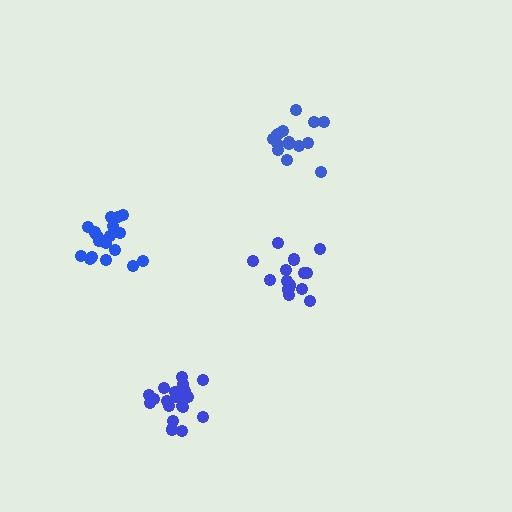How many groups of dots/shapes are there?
There are 4 groups.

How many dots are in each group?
Group 1: 15 dots, Group 2: 15 dots, Group 3: 18 dots, Group 4: 20 dots (68 total).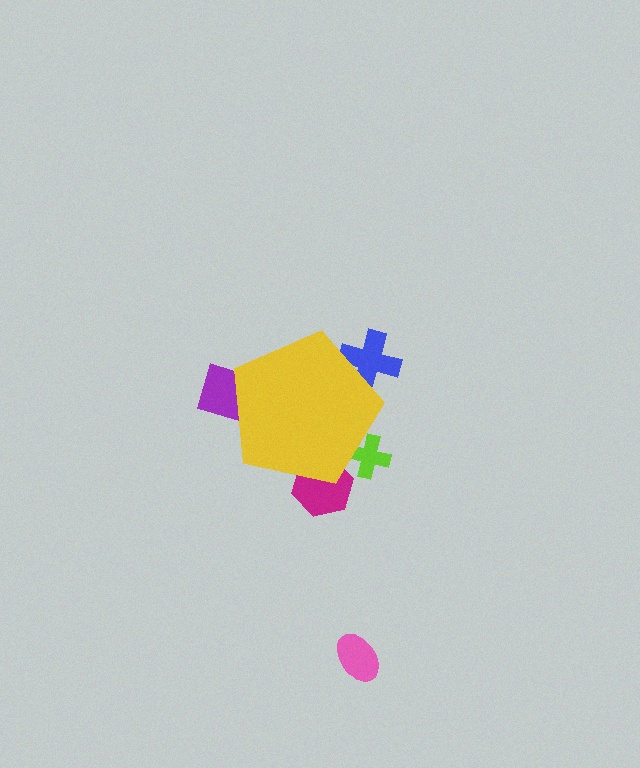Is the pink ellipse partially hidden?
No, the pink ellipse is fully visible.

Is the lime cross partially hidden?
Yes, the lime cross is partially hidden behind the yellow pentagon.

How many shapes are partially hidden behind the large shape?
4 shapes are partially hidden.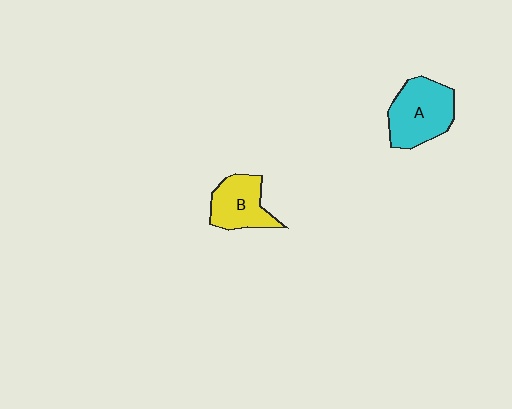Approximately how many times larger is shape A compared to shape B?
Approximately 1.3 times.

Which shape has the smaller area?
Shape B (yellow).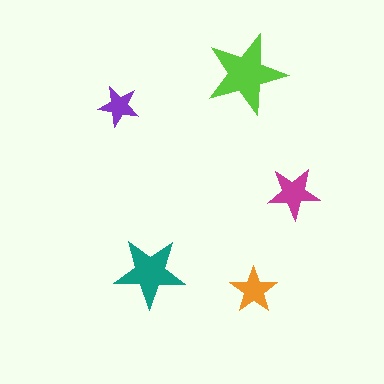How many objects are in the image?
There are 5 objects in the image.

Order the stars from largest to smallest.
the lime one, the teal one, the magenta one, the orange one, the purple one.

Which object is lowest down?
The orange star is bottommost.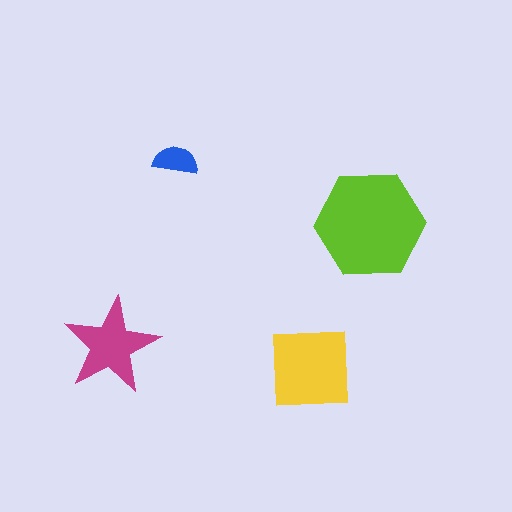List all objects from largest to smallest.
The lime hexagon, the yellow square, the magenta star, the blue semicircle.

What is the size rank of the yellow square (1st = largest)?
2nd.